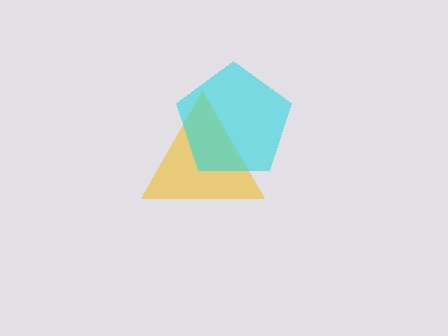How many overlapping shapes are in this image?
There are 2 overlapping shapes in the image.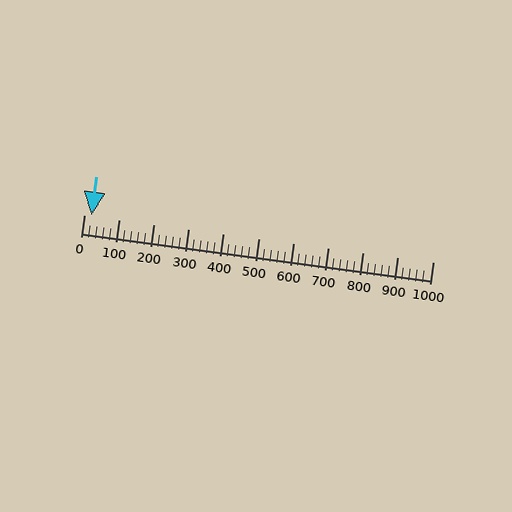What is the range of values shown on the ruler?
The ruler shows values from 0 to 1000.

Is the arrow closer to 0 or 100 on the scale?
The arrow is closer to 0.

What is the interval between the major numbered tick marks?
The major tick marks are spaced 100 units apart.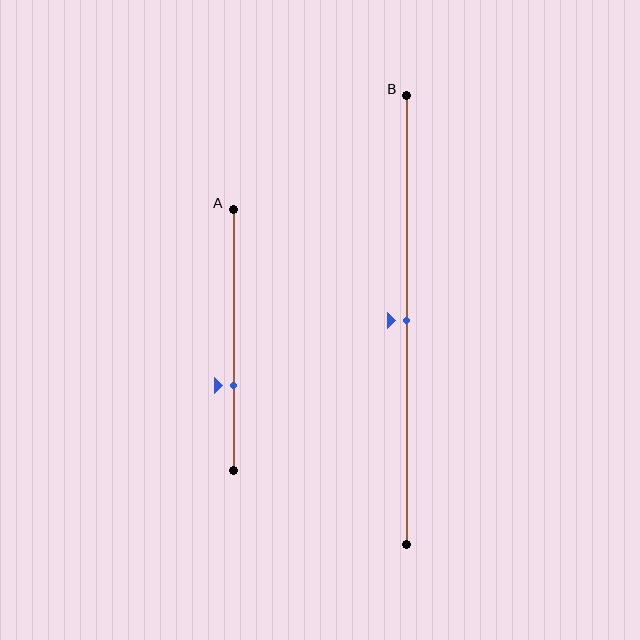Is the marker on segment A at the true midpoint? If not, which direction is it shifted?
No, the marker on segment A is shifted downward by about 17% of the segment length.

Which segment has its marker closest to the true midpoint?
Segment B has its marker closest to the true midpoint.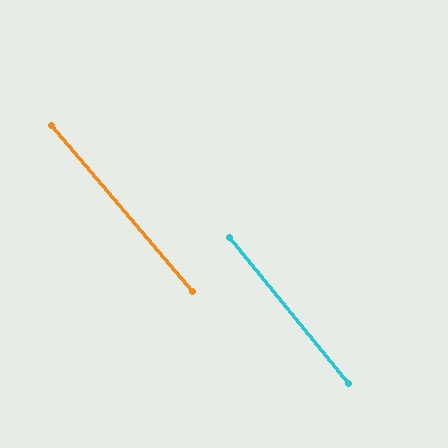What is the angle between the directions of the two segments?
Approximately 1 degree.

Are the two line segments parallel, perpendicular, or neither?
Parallel — their directions differ by only 1.2°.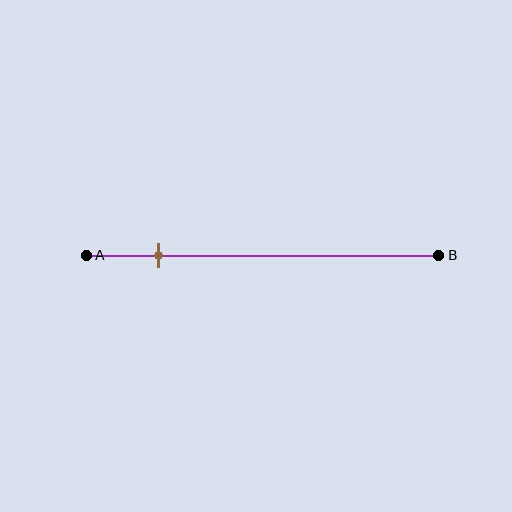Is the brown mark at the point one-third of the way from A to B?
No, the mark is at about 20% from A, not at the 33% one-third point.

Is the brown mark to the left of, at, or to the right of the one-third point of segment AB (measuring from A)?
The brown mark is to the left of the one-third point of segment AB.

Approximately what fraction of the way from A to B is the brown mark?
The brown mark is approximately 20% of the way from A to B.